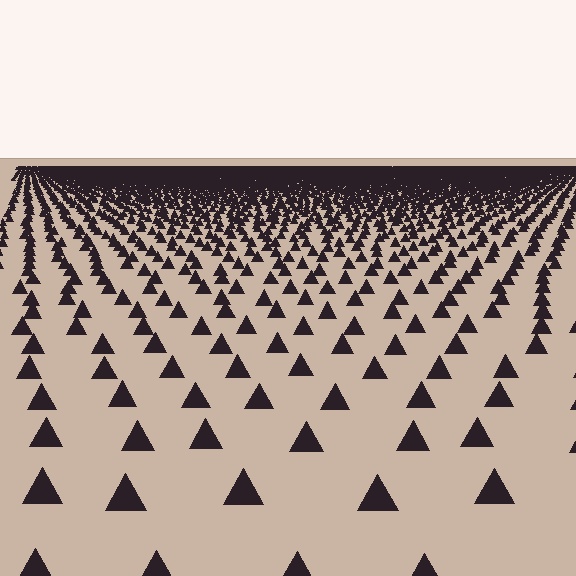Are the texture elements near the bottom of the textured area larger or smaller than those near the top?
Larger. Near the bottom, elements are closer to the viewer and appear at a bigger on-screen size.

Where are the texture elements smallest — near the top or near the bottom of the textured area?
Near the top.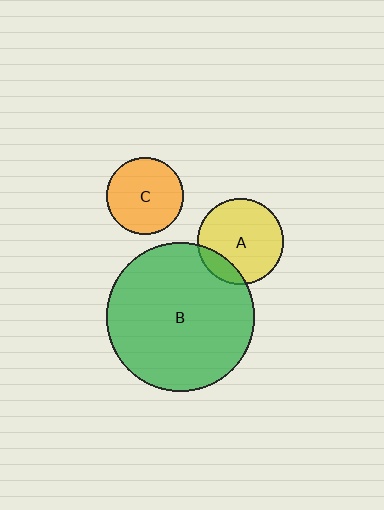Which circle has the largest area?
Circle B (green).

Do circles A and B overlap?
Yes.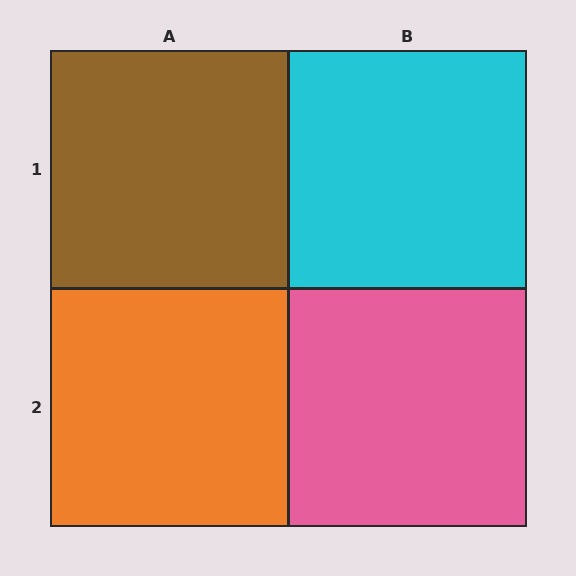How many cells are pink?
1 cell is pink.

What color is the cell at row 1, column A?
Brown.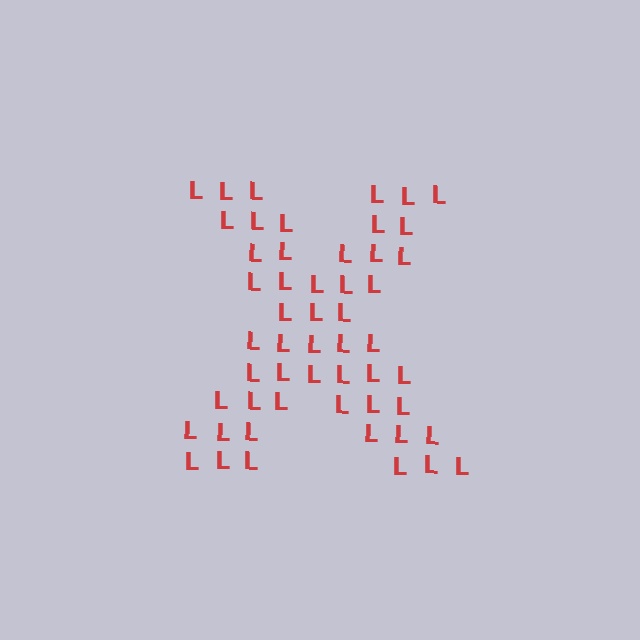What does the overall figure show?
The overall figure shows the letter X.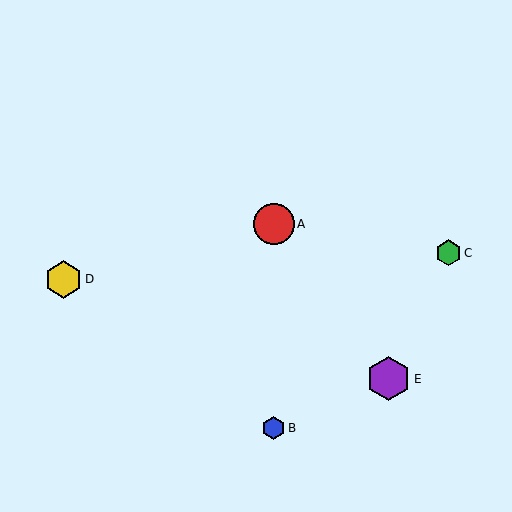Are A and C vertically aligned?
No, A is at x≈274 and C is at x≈448.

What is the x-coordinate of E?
Object E is at x≈389.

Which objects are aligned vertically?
Objects A, B are aligned vertically.